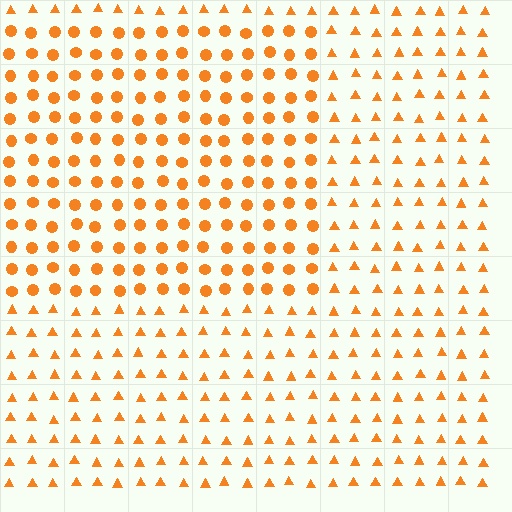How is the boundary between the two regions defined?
The boundary is defined by a change in element shape: circles inside vs. triangles outside. All elements share the same color and spacing.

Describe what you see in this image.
The image is filled with small orange elements arranged in a uniform grid. A rectangle-shaped region contains circles, while the surrounding area contains triangles. The boundary is defined purely by the change in element shape.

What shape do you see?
I see a rectangle.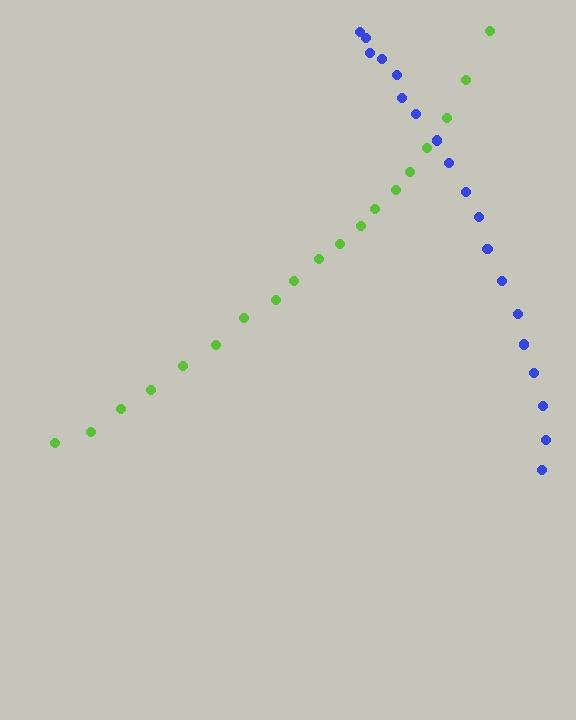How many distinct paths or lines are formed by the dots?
There are 2 distinct paths.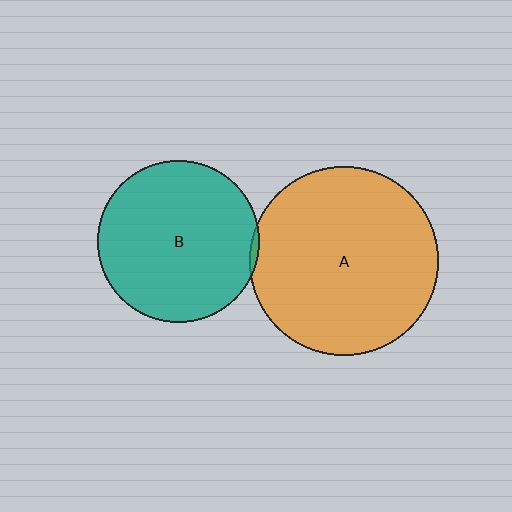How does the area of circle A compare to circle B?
Approximately 1.4 times.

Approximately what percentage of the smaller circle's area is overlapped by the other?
Approximately 5%.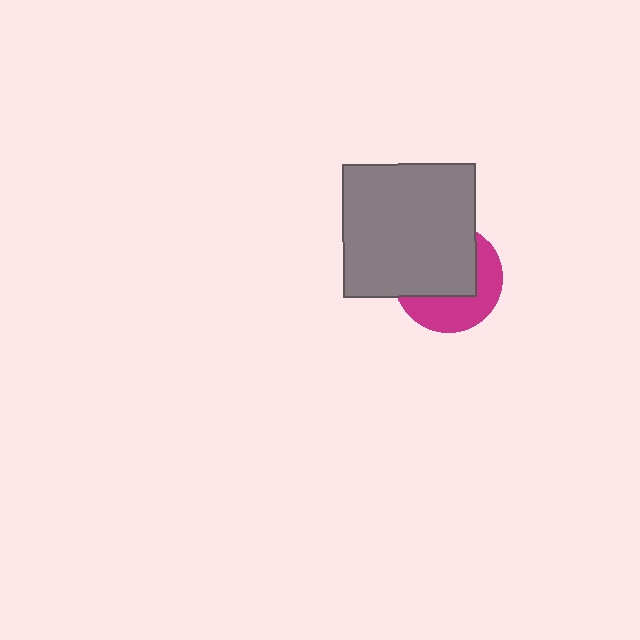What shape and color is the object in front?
The object in front is a gray square.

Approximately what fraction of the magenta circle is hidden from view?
Roughly 57% of the magenta circle is hidden behind the gray square.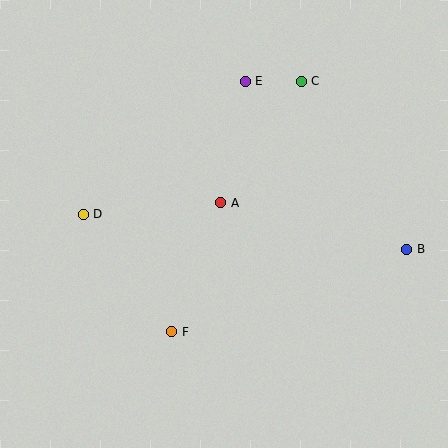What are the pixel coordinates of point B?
Point B is at (407, 249).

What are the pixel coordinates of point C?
Point C is at (301, 81).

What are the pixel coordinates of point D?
Point D is at (83, 214).